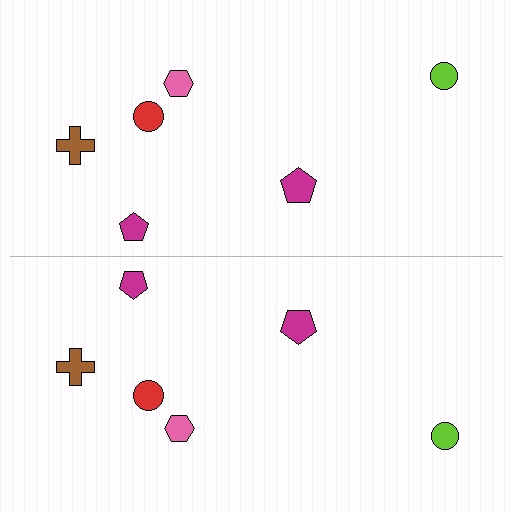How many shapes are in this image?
There are 12 shapes in this image.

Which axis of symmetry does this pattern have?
The pattern has a horizontal axis of symmetry running through the center of the image.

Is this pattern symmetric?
Yes, this pattern has bilateral (reflection) symmetry.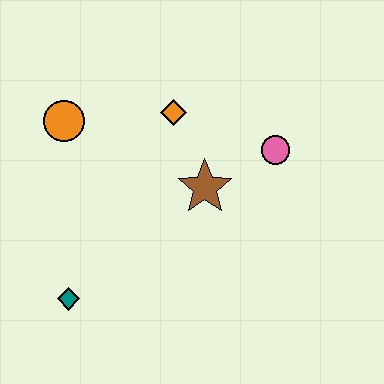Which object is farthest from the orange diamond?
The teal diamond is farthest from the orange diamond.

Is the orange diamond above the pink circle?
Yes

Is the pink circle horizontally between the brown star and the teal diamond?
No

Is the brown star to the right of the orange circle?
Yes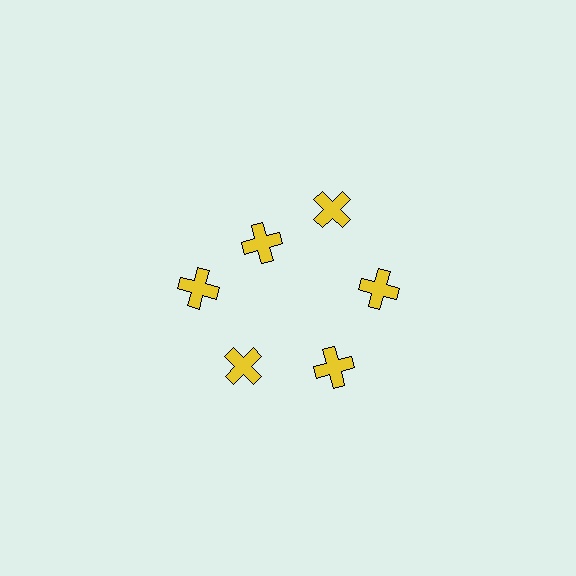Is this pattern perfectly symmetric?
No. The 6 yellow crosses are arranged in a ring, but one element near the 11 o'clock position is pulled inward toward the center, breaking the 6-fold rotational symmetry.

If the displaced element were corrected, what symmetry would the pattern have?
It would have 6-fold rotational symmetry — the pattern would map onto itself every 60 degrees.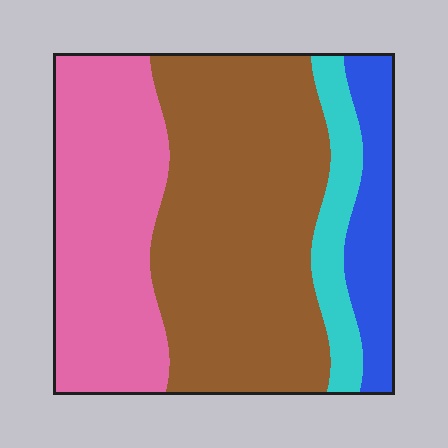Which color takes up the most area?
Brown, at roughly 45%.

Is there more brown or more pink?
Brown.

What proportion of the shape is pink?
Pink takes up between a sixth and a third of the shape.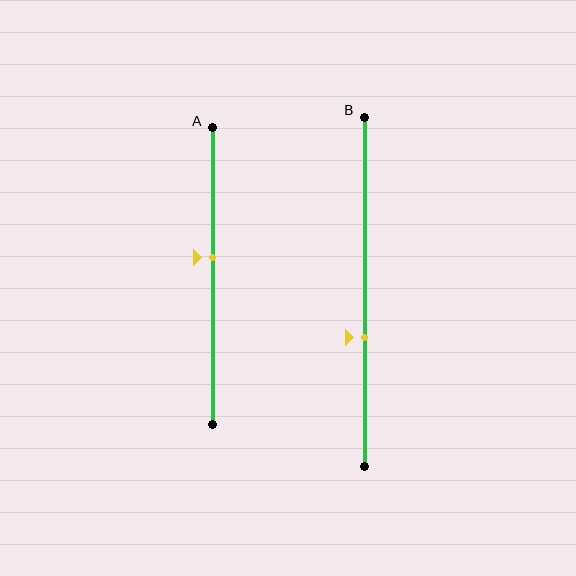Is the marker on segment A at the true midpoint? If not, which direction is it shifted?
No, the marker on segment A is shifted upward by about 6% of the segment length.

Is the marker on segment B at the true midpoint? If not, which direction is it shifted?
No, the marker on segment B is shifted downward by about 13% of the segment length.